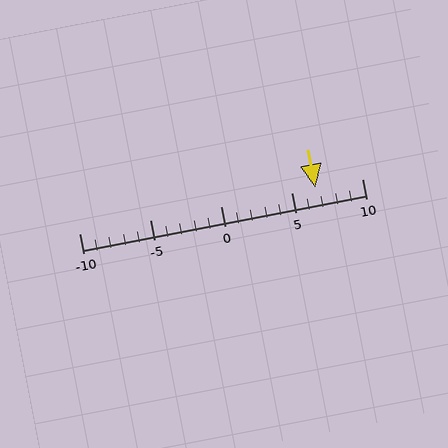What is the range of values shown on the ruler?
The ruler shows values from -10 to 10.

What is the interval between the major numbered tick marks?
The major tick marks are spaced 5 units apart.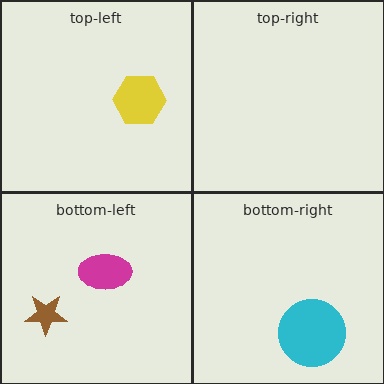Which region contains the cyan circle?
The bottom-right region.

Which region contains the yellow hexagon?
The top-left region.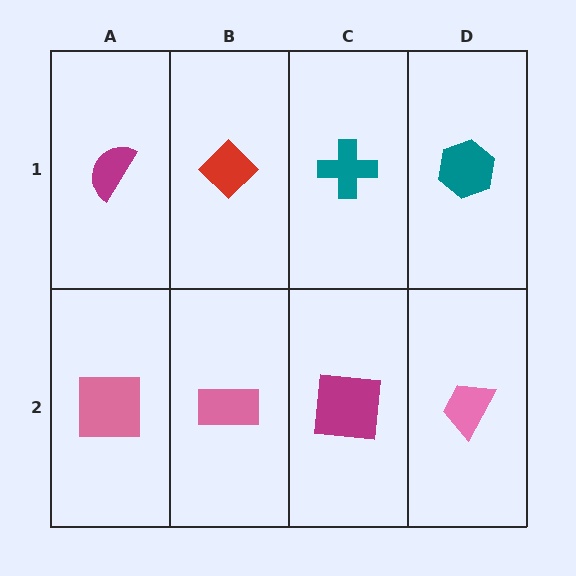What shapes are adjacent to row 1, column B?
A pink rectangle (row 2, column B), a magenta semicircle (row 1, column A), a teal cross (row 1, column C).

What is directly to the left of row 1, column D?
A teal cross.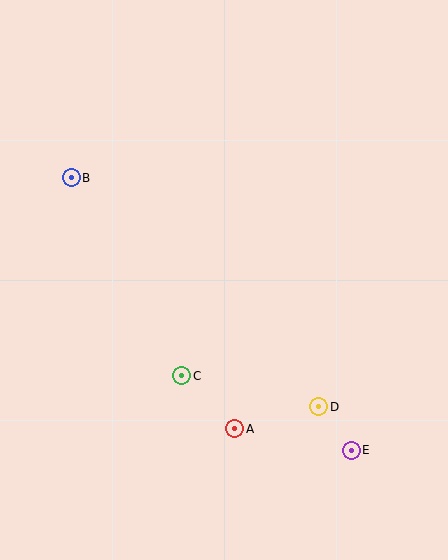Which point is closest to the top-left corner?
Point B is closest to the top-left corner.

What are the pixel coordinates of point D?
Point D is at (319, 407).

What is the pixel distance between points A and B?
The distance between A and B is 300 pixels.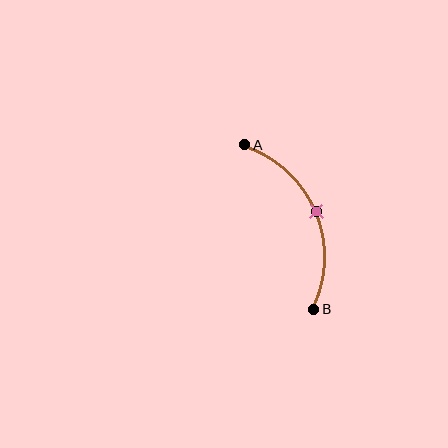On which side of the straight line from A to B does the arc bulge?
The arc bulges to the right of the straight line connecting A and B.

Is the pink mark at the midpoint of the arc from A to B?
Yes. The pink mark lies on the arc at equal arc-length from both A and B — it is the arc midpoint.